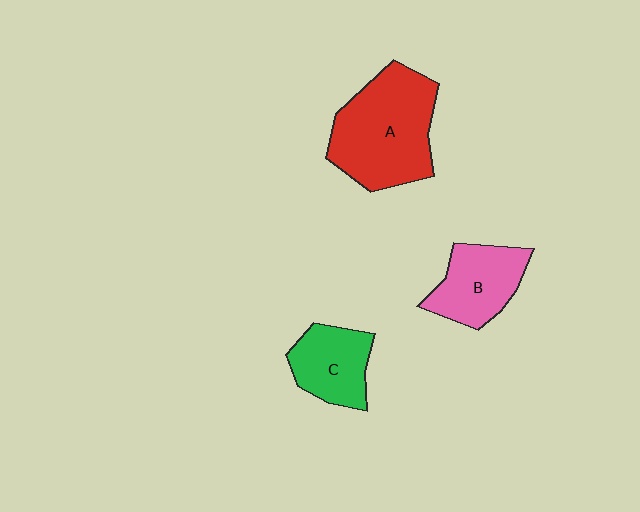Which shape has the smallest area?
Shape C (green).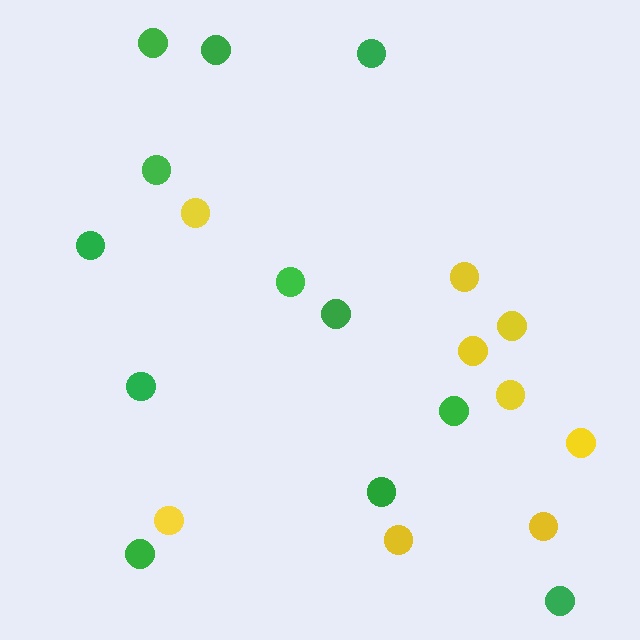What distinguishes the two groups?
There are 2 groups: one group of green circles (12) and one group of yellow circles (9).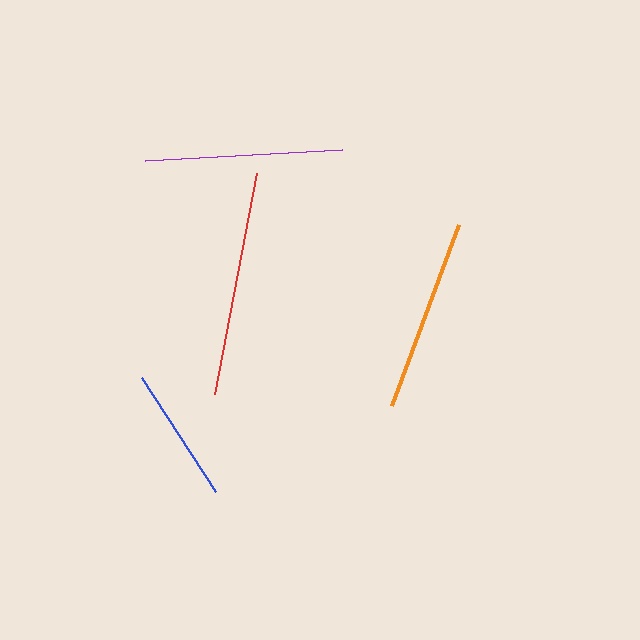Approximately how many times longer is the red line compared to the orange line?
The red line is approximately 1.2 times the length of the orange line.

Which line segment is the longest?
The red line is the longest at approximately 224 pixels.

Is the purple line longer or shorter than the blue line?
The purple line is longer than the blue line.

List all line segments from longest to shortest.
From longest to shortest: red, purple, orange, blue.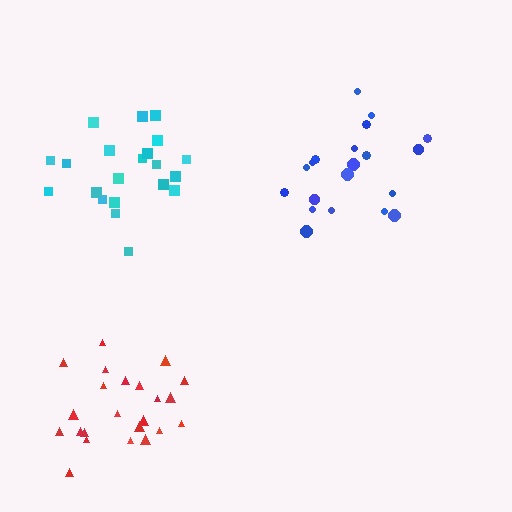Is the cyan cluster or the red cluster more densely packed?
Cyan.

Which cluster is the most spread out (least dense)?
Blue.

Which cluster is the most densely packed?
Cyan.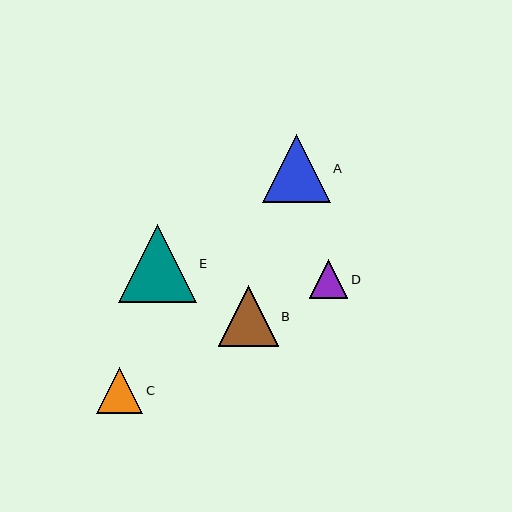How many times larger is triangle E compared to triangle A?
Triangle E is approximately 1.1 times the size of triangle A.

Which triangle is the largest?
Triangle E is the largest with a size of approximately 78 pixels.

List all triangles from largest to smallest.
From largest to smallest: E, A, B, C, D.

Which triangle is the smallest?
Triangle D is the smallest with a size of approximately 38 pixels.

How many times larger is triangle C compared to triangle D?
Triangle C is approximately 1.2 times the size of triangle D.